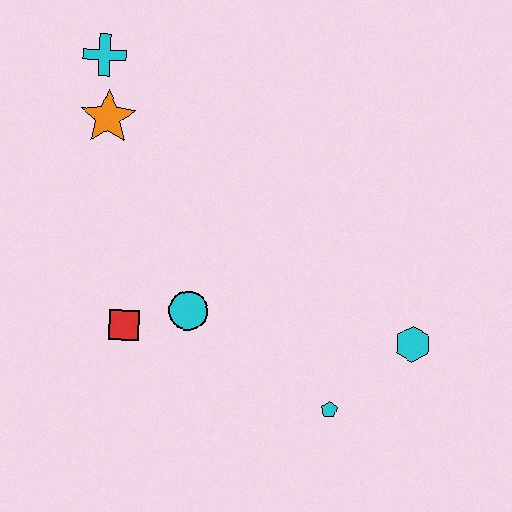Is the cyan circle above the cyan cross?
No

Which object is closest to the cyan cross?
The orange star is closest to the cyan cross.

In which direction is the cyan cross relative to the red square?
The cyan cross is above the red square.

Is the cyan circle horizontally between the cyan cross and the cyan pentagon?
Yes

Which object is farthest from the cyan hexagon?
The cyan cross is farthest from the cyan hexagon.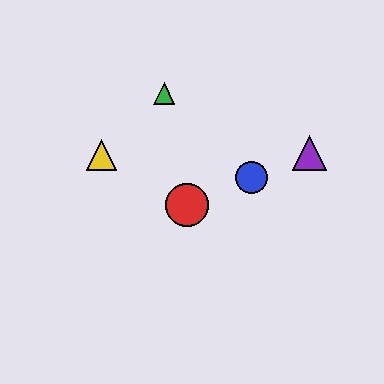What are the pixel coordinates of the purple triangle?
The purple triangle is at (310, 153).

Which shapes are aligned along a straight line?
The red circle, the blue circle, the purple triangle are aligned along a straight line.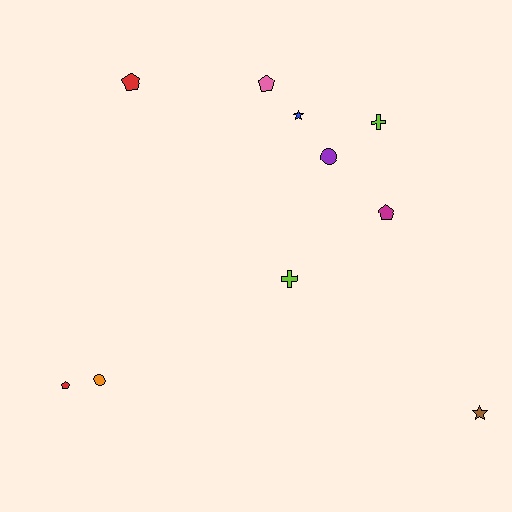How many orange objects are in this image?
There is 1 orange object.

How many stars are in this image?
There are 2 stars.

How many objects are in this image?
There are 10 objects.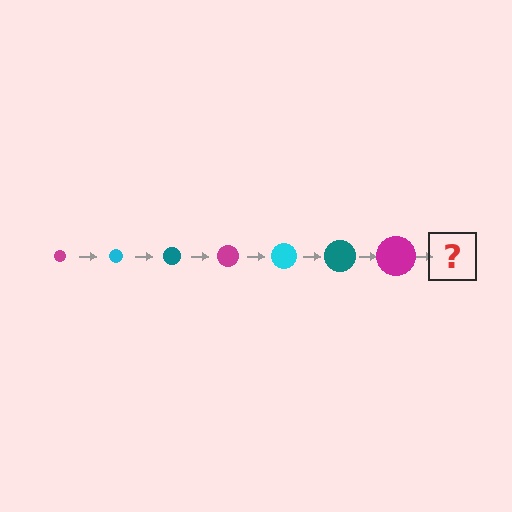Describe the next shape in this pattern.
It should be a cyan circle, larger than the previous one.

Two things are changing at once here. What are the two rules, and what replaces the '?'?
The two rules are that the circle grows larger each step and the color cycles through magenta, cyan, and teal. The '?' should be a cyan circle, larger than the previous one.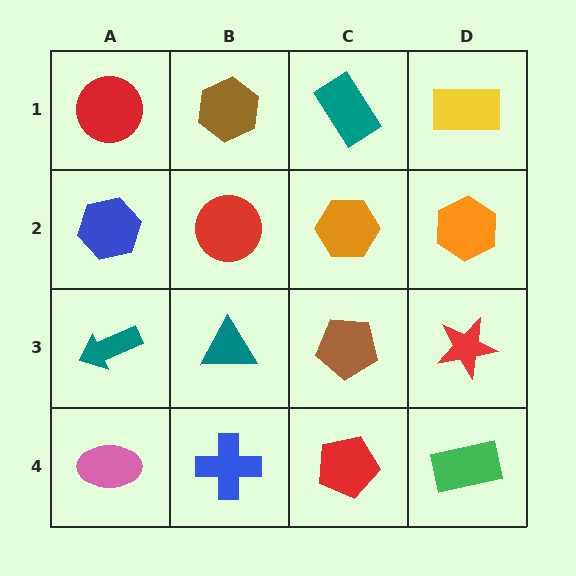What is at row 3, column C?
A brown pentagon.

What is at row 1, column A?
A red circle.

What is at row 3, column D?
A red star.